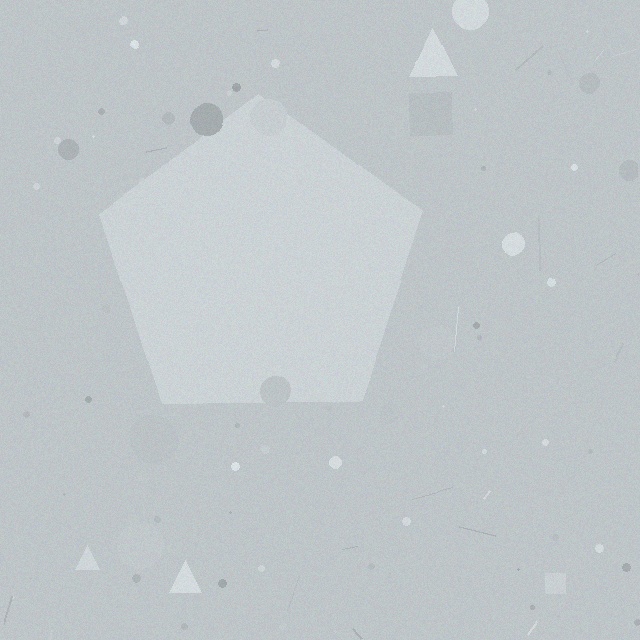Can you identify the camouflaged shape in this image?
The camouflaged shape is a pentagon.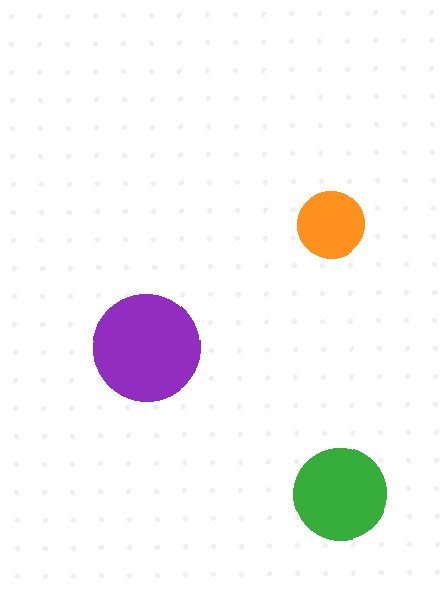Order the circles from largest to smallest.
the purple one, the green one, the orange one.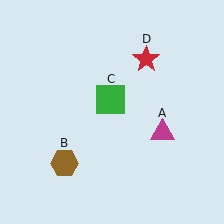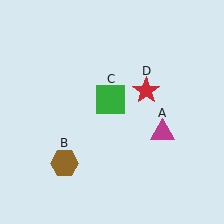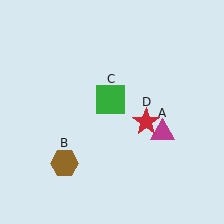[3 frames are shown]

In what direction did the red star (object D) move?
The red star (object D) moved down.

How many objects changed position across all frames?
1 object changed position: red star (object D).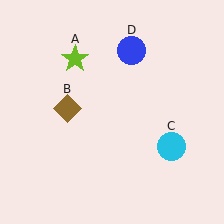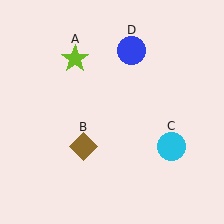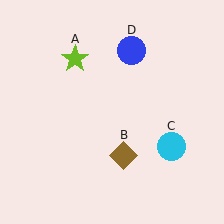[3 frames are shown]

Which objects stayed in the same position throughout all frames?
Lime star (object A) and cyan circle (object C) and blue circle (object D) remained stationary.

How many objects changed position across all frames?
1 object changed position: brown diamond (object B).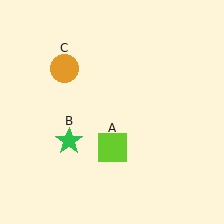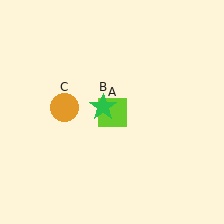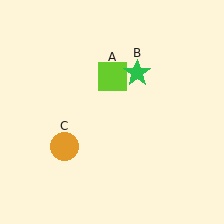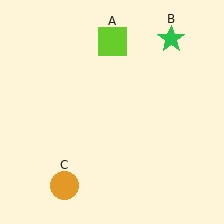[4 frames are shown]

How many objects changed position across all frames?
3 objects changed position: lime square (object A), green star (object B), orange circle (object C).